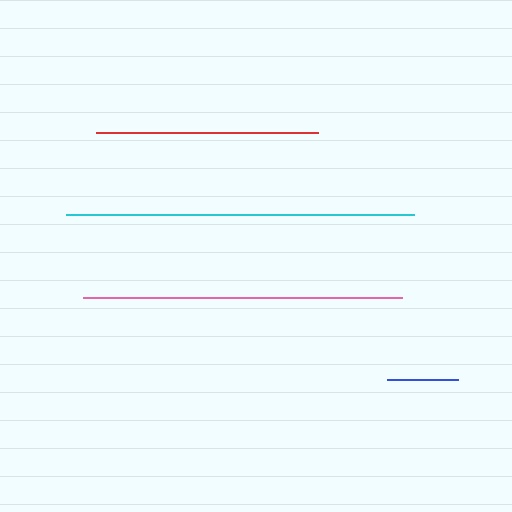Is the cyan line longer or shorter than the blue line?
The cyan line is longer than the blue line.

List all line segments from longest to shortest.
From longest to shortest: cyan, pink, red, blue.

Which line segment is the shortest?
The blue line is the shortest at approximately 72 pixels.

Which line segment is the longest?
The cyan line is the longest at approximately 348 pixels.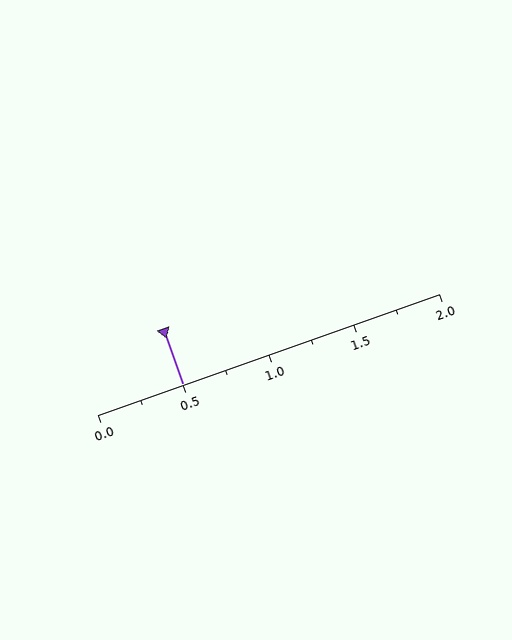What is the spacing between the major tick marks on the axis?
The major ticks are spaced 0.5 apart.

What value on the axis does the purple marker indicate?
The marker indicates approximately 0.5.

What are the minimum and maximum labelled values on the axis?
The axis runs from 0.0 to 2.0.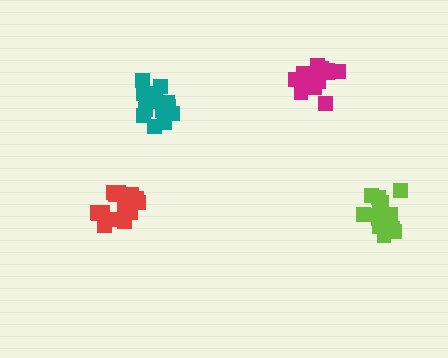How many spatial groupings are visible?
There are 4 spatial groupings.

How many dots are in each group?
Group 1: 16 dots, Group 2: 18 dots, Group 3: 16 dots, Group 4: 18 dots (68 total).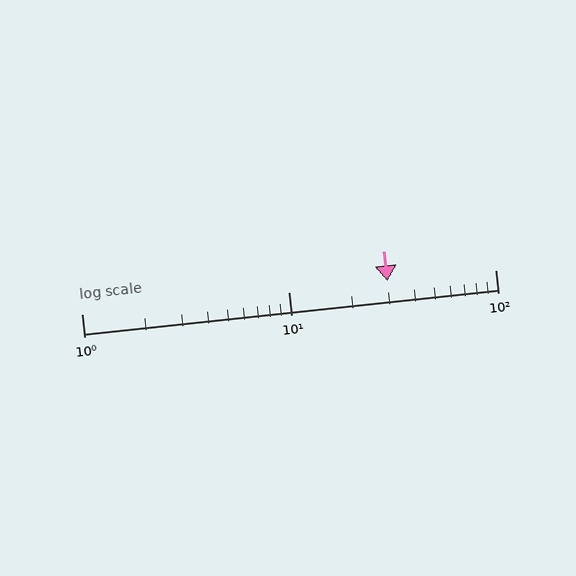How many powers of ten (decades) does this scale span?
The scale spans 2 decades, from 1 to 100.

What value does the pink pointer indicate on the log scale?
The pointer indicates approximately 30.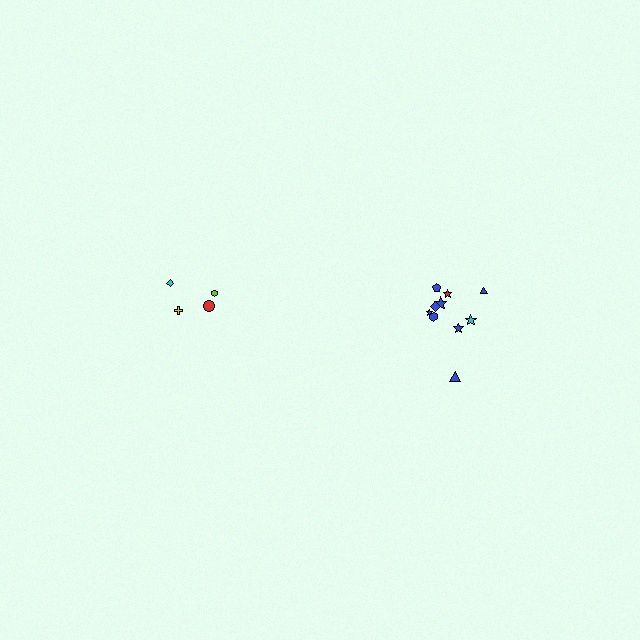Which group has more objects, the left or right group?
The right group.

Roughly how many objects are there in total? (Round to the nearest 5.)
Roughly 15 objects in total.